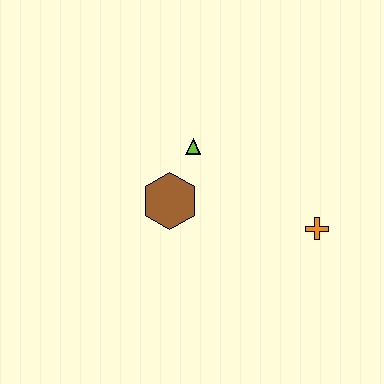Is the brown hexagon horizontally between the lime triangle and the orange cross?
No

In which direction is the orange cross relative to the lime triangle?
The orange cross is to the right of the lime triangle.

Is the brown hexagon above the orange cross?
Yes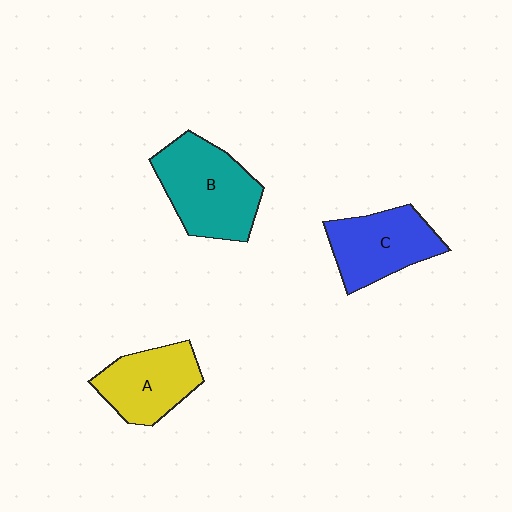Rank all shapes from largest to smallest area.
From largest to smallest: B (teal), C (blue), A (yellow).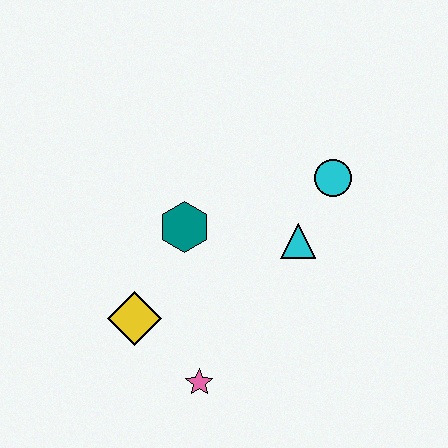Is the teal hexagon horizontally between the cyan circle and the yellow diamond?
Yes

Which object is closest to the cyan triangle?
The cyan circle is closest to the cyan triangle.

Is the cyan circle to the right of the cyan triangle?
Yes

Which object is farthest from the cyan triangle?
The yellow diamond is farthest from the cyan triangle.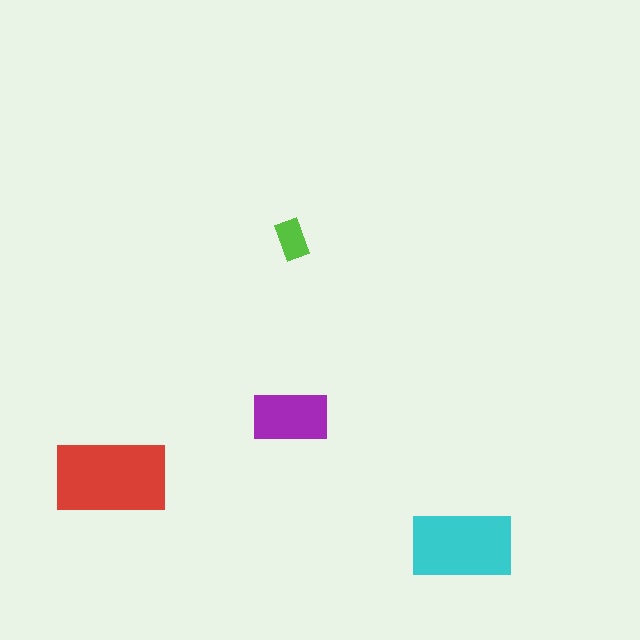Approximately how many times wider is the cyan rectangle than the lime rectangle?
About 2.5 times wider.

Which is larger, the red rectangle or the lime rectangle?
The red one.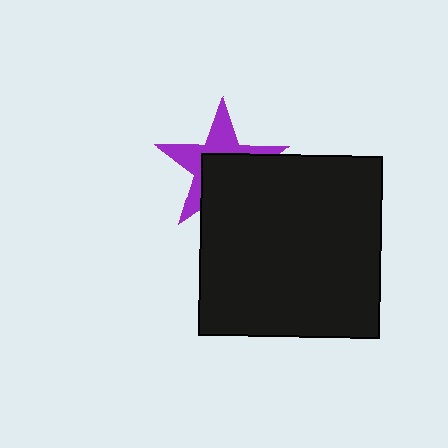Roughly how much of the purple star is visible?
About half of it is visible (roughly 48%).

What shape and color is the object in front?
The object in front is a black square.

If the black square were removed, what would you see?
You would see the complete purple star.